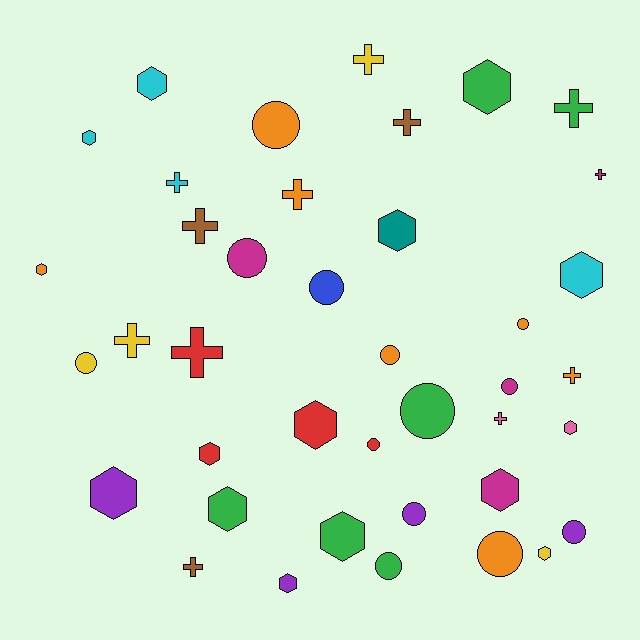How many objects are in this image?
There are 40 objects.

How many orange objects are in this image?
There are 7 orange objects.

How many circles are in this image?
There are 13 circles.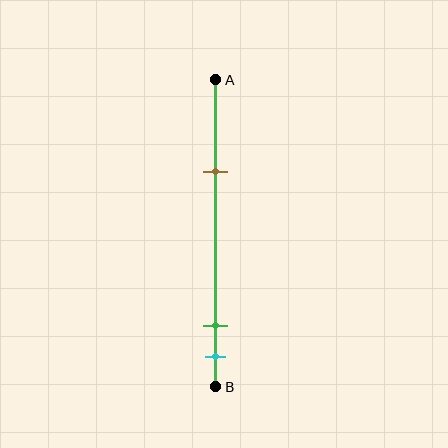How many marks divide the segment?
There are 3 marks dividing the segment.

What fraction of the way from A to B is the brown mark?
The brown mark is approximately 30% (0.3) of the way from A to B.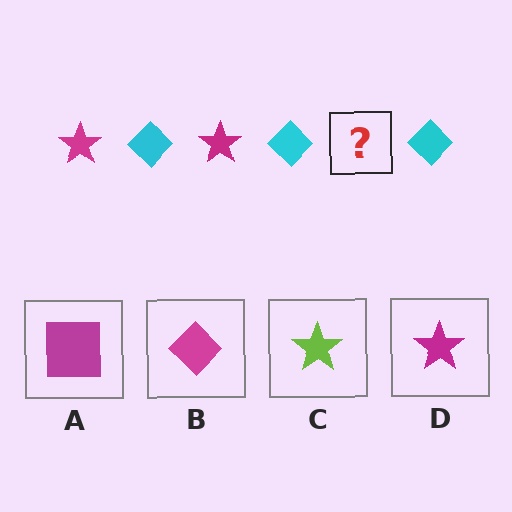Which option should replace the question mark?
Option D.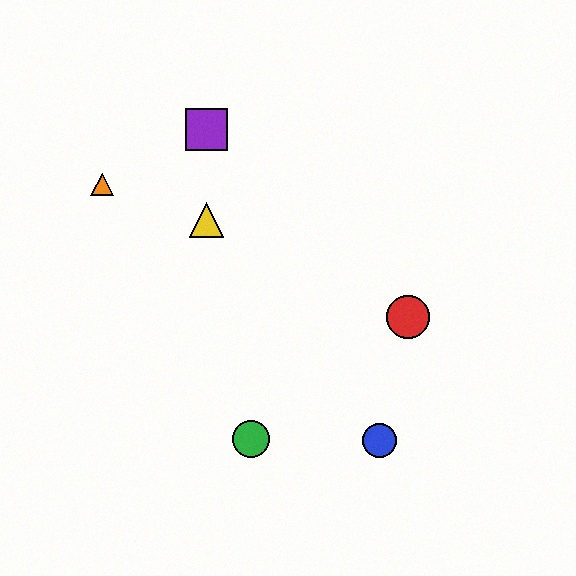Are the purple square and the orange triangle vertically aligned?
No, the purple square is at x≈207 and the orange triangle is at x≈102.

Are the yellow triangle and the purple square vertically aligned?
Yes, both are at x≈207.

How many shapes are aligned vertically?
2 shapes (the yellow triangle, the purple square) are aligned vertically.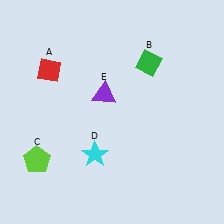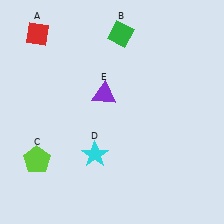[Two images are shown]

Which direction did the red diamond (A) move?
The red diamond (A) moved up.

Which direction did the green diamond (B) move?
The green diamond (B) moved up.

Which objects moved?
The objects that moved are: the red diamond (A), the green diamond (B).